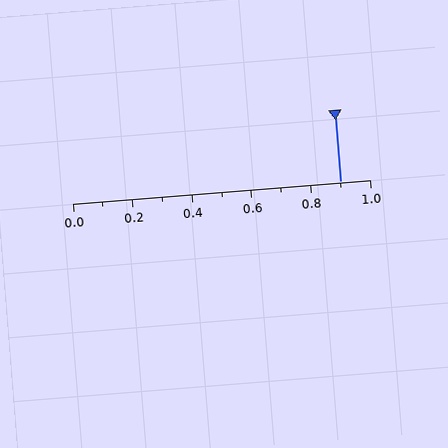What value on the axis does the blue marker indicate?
The marker indicates approximately 0.9.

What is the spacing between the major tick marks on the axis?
The major ticks are spaced 0.2 apart.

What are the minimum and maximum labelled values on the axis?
The axis runs from 0.0 to 1.0.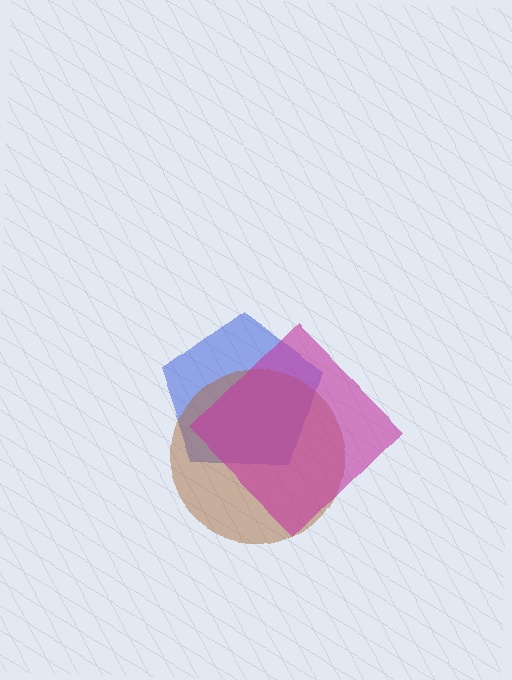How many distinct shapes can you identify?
There are 3 distinct shapes: a blue pentagon, a brown circle, a magenta diamond.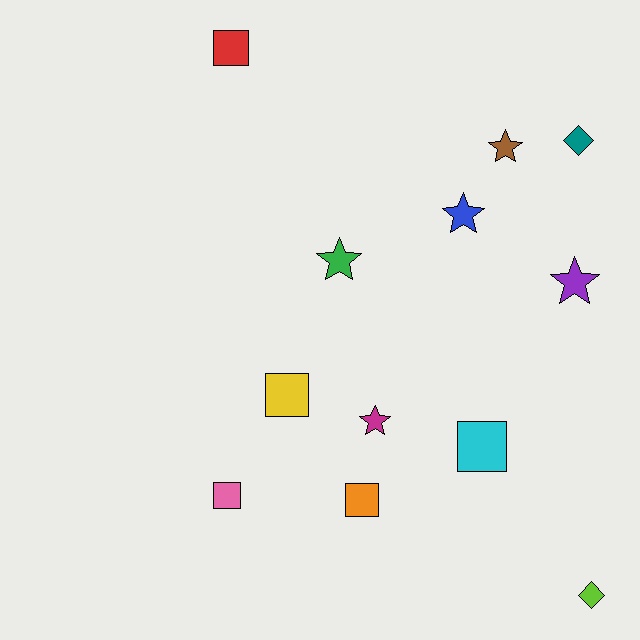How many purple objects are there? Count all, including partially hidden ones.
There is 1 purple object.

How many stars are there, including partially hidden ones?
There are 5 stars.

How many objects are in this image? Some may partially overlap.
There are 12 objects.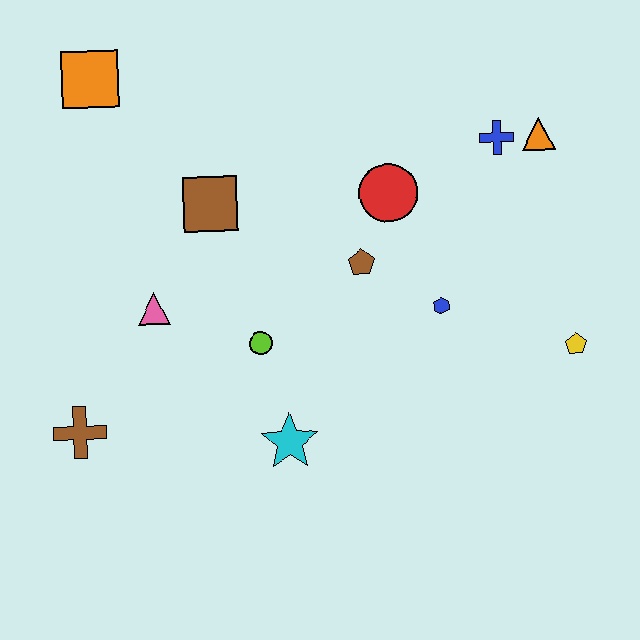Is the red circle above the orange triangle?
No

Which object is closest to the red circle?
The brown pentagon is closest to the red circle.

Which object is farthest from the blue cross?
The brown cross is farthest from the blue cross.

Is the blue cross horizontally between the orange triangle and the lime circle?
Yes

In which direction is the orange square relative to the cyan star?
The orange square is above the cyan star.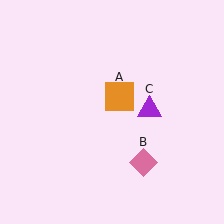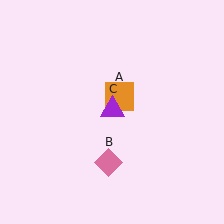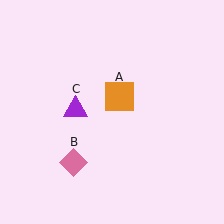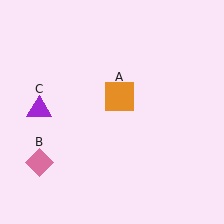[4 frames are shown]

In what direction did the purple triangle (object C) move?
The purple triangle (object C) moved left.